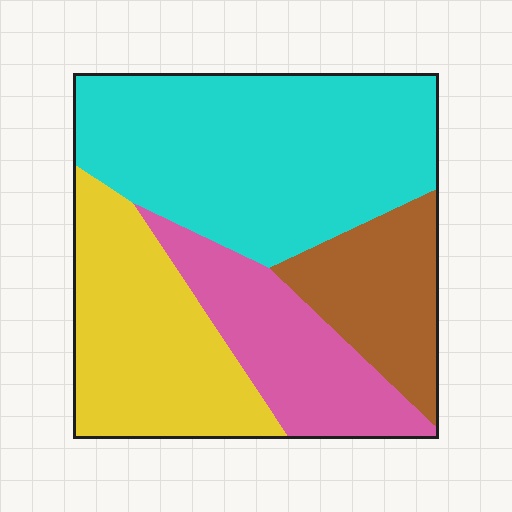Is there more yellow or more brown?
Yellow.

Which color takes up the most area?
Cyan, at roughly 40%.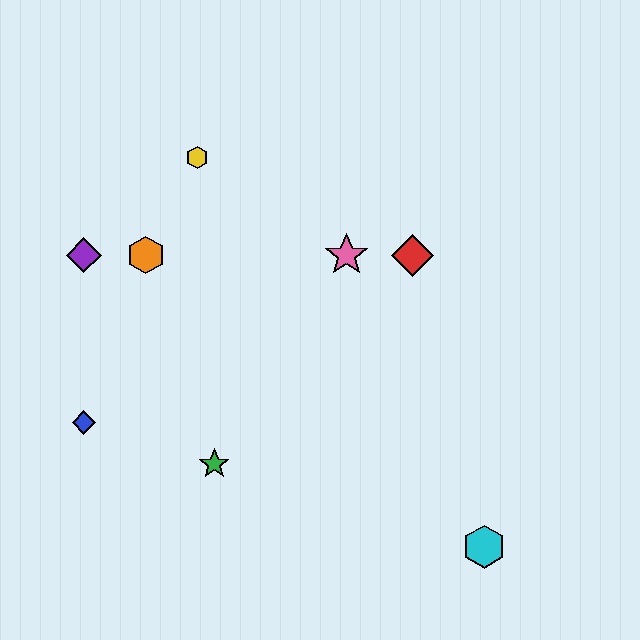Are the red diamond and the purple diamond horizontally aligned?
Yes, both are at y≈255.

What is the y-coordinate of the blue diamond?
The blue diamond is at y≈423.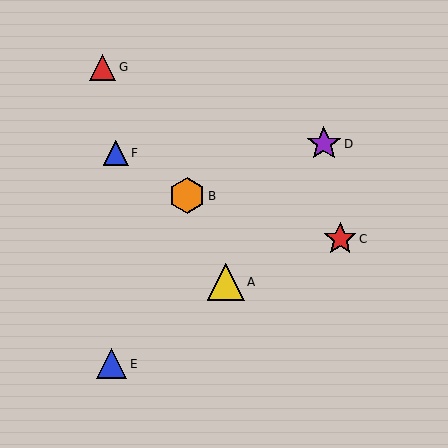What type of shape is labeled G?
Shape G is a red triangle.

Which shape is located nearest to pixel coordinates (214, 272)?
The yellow triangle (labeled A) at (226, 282) is nearest to that location.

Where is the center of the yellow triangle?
The center of the yellow triangle is at (226, 282).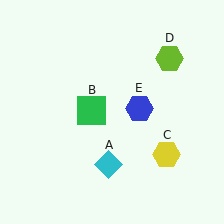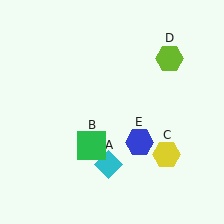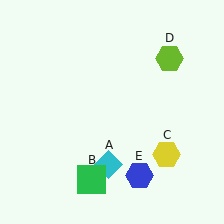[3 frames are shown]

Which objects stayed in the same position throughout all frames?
Cyan diamond (object A) and yellow hexagon (object C) and lime hexagon (object D) remained stationary.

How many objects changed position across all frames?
2 objects changed position: green square (object B), blue hexagon (object E).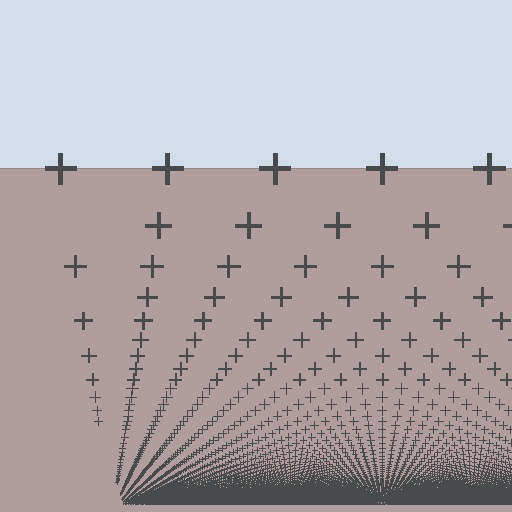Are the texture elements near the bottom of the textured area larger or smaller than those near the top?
Smaller. The gradient is inverted — elements near the bottom are smaller and denser.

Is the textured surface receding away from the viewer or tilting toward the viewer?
The surface appears to tilt toward the viewer. Texture elements get larger and sparser toward the top.